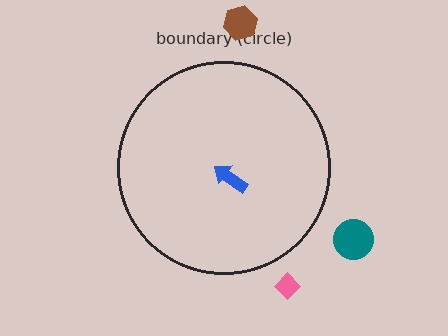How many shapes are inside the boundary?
1 inside, 3 outside.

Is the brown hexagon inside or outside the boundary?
Outside.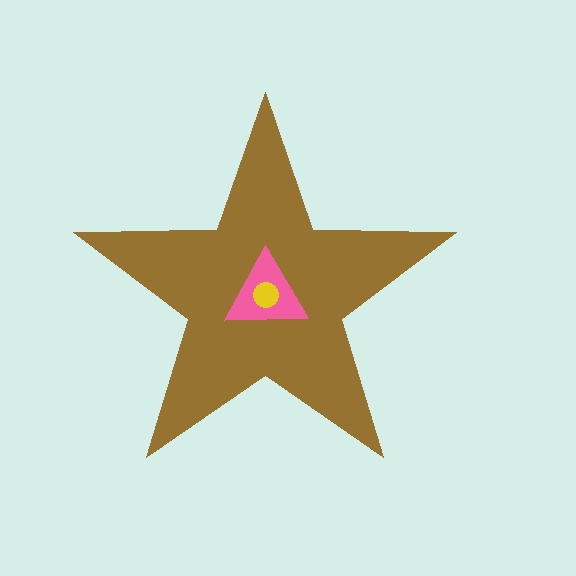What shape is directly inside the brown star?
The pink triangle.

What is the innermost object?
The yellow circle.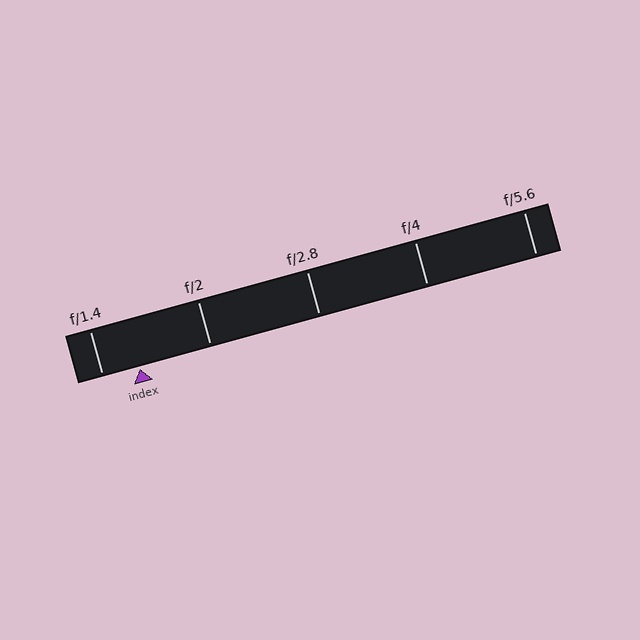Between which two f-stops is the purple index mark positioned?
The index mark is between f/1.4 and f/2.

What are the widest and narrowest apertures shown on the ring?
The widest aperture shown is f/1.4 and the narrowest is f/5.6.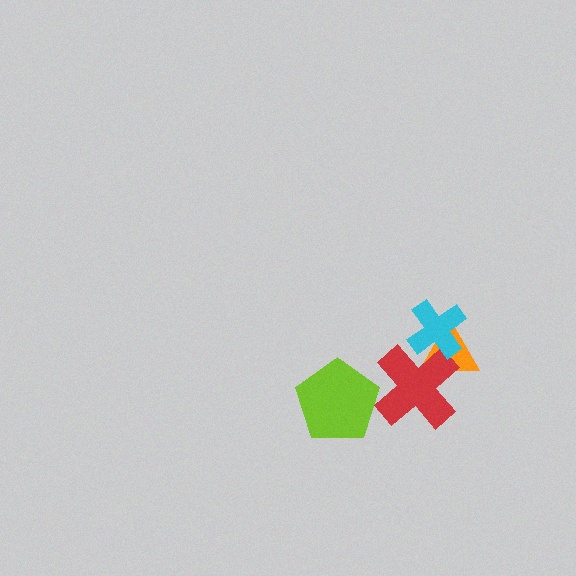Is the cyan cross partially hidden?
No, no other shape covers it.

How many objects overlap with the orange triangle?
2 objects overlap with the orange triangle.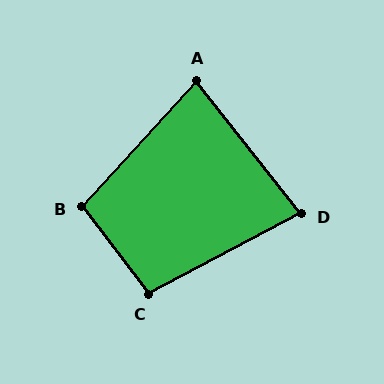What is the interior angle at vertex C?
Approximately 99 degrees (obtuse).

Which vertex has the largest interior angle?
B, at approximately 100 degrees.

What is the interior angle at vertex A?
Approximately 81 degrees (acute).